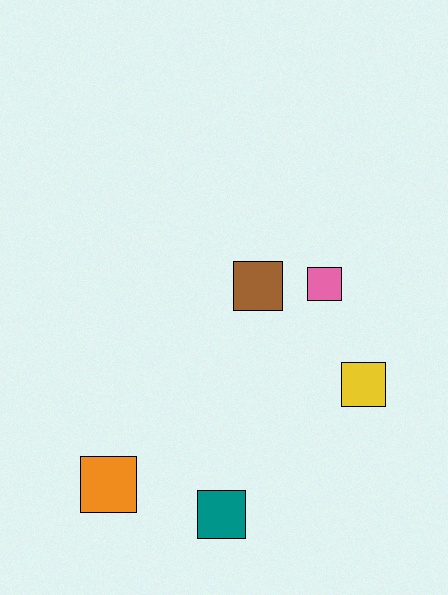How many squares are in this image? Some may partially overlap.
There are 5 squares.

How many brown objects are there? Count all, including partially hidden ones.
There is 1 brown object.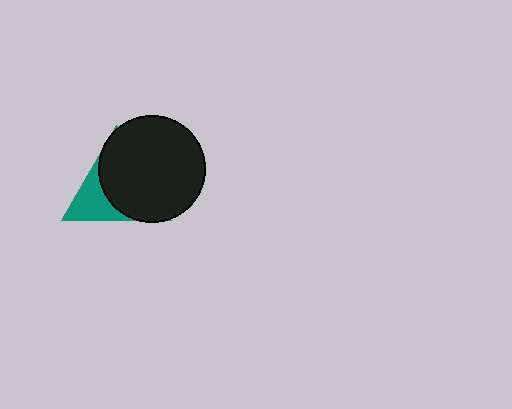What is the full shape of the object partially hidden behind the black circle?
The partially hidden object is a teal triangle.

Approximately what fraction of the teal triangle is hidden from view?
Roughly 67% of the teal triangle is hidden behind the black circle.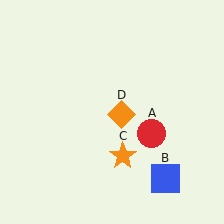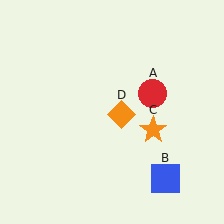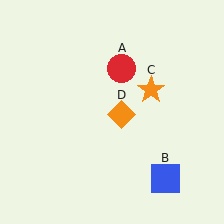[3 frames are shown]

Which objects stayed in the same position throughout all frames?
Blue square (object B) and orange diamond (object D) remained stationary.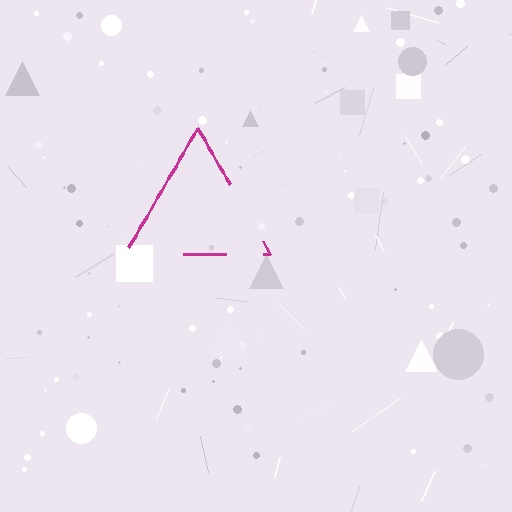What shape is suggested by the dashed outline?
The dashed outline suggests a triangle.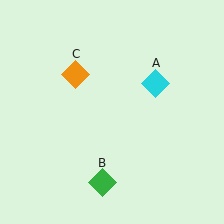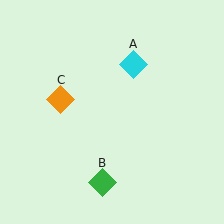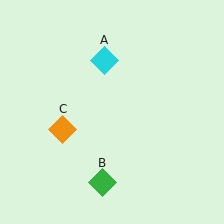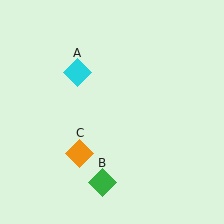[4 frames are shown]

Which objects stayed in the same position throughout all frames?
Green diamond (object B) remained stationary.